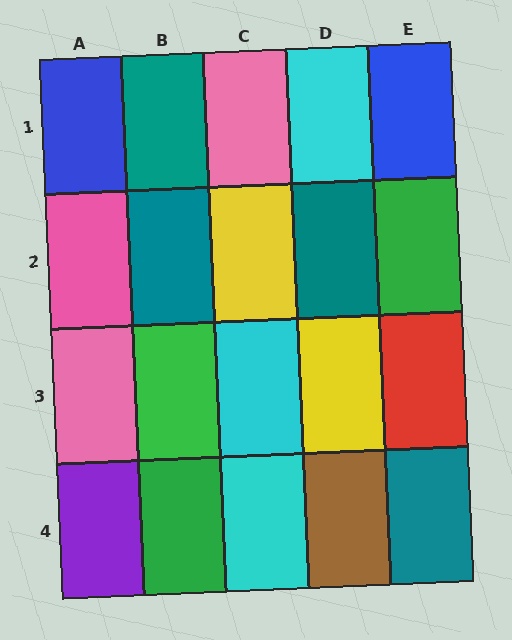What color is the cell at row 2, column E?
Green.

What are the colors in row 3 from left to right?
Pink, green, cyan, yellow, red.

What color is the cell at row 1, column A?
Blue.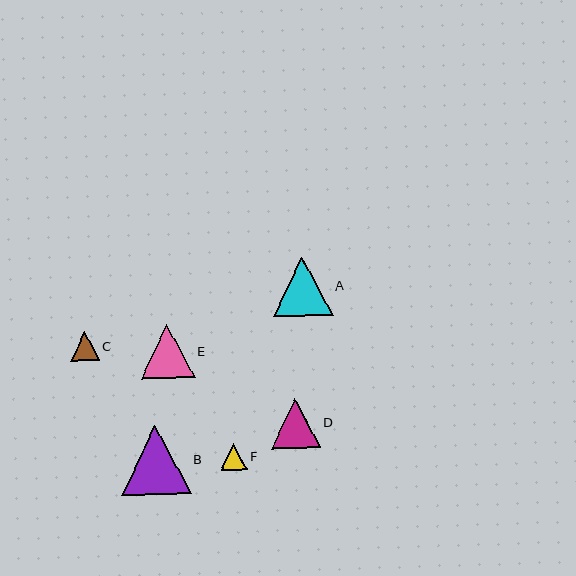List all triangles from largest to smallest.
From largest to smallest: B, A, E, D, C, F.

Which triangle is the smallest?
Triangle F is the smallest with a size of approximately 26 pixels.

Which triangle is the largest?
Triangle B is the largest with a size of approximately 70 pixels.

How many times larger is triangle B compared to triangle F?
Triangle B is approximately 2.7 times the size of triangle F.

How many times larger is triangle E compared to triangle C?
Triangle E is approximately 1.9 times the size of triangle C.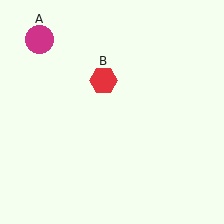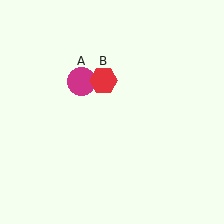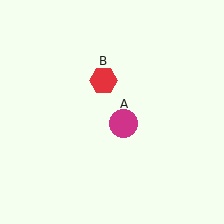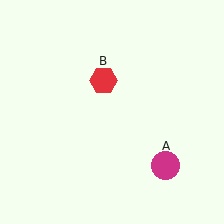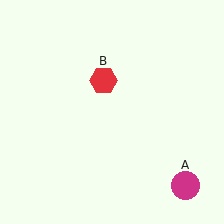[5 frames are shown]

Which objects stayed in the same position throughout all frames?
Red hexagon (object B) remained stationary.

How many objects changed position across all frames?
1 object changed position: magenta circle (object A).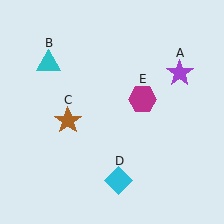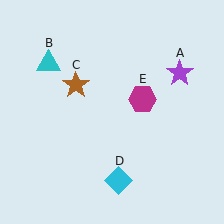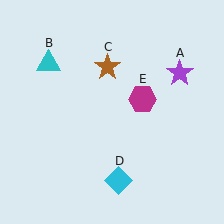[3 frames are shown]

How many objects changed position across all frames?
1 object changed position: brown star (object C).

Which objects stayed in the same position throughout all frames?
Purple star (object A) and cyan triangle (object B) and cyan diamond (object D) and magenta hexagon (object E) remained stationary.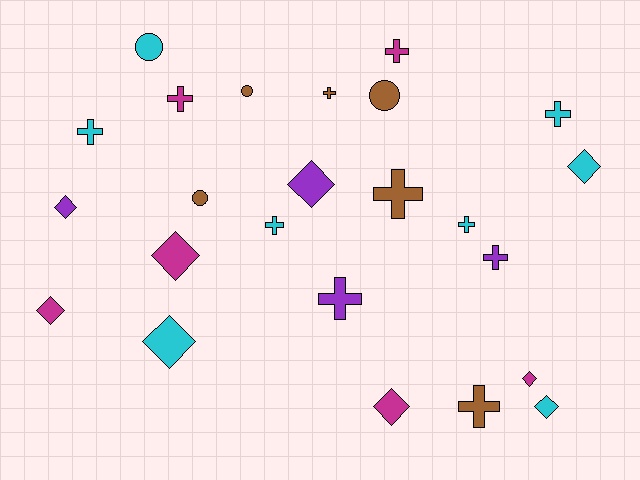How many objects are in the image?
There are 24 objects.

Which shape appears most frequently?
Cross, with 11 objects.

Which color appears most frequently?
Cyan, with 8 objects.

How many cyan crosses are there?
There are 4 cyan crosses.